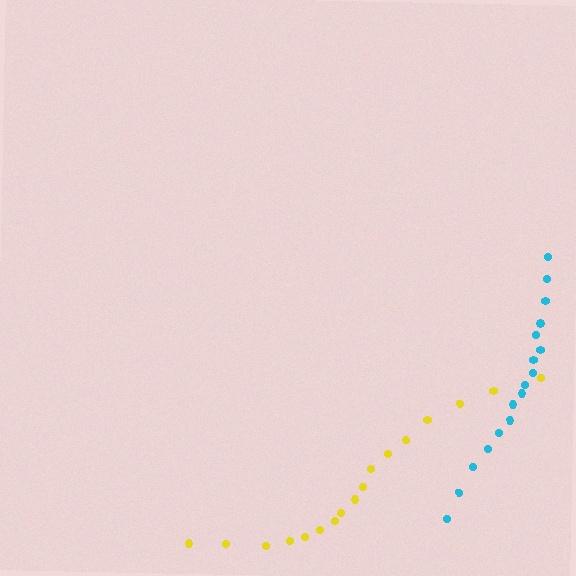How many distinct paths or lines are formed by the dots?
There are 2 distinct paths.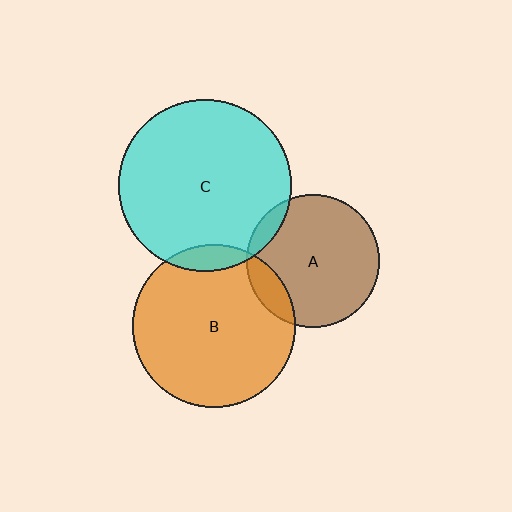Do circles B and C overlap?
Yes.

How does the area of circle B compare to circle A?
Approximately 1.5 times.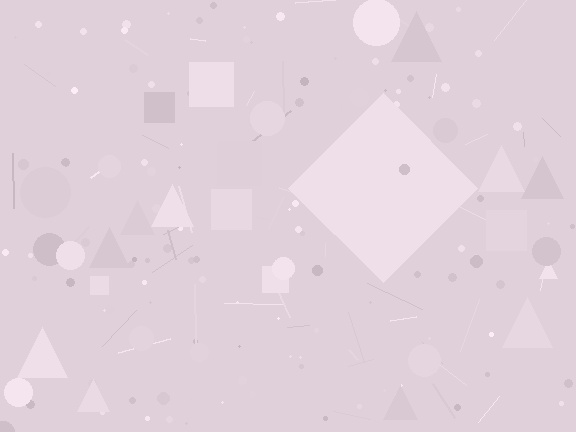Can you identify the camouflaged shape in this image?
The camouflaged shape is a diamond.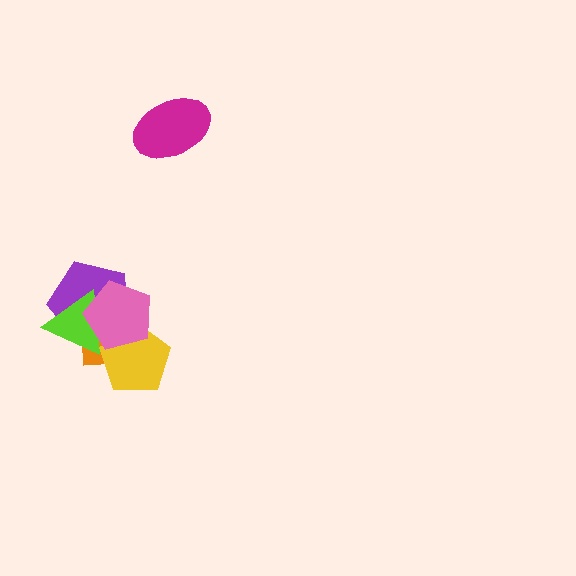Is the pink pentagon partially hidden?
No, no other shape covers it.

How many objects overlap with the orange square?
4 objects overlap with the orange square.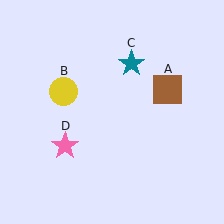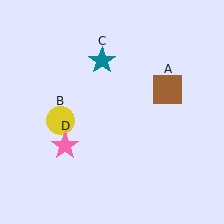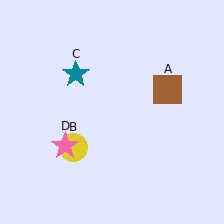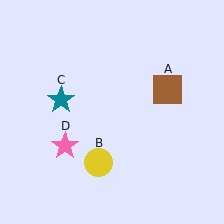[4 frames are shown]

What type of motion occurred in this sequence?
The yellow circle (object B), teal star (object C) rotated counterclockwise around the center of the scene.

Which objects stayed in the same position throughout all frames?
Brown square (object A) and pink star (object D) remained stationary.